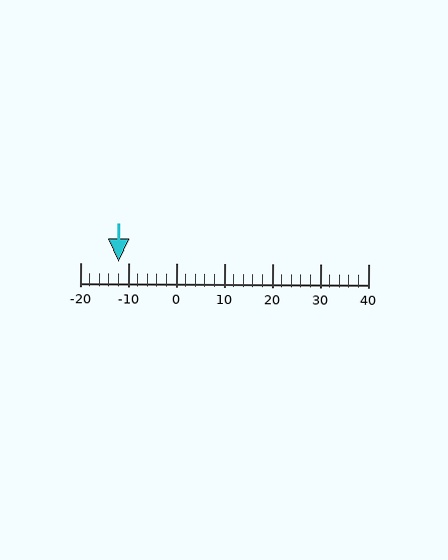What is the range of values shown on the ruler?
The ruler shows values from -20 to 40.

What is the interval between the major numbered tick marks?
The major tick marks are spaced 10 units apart.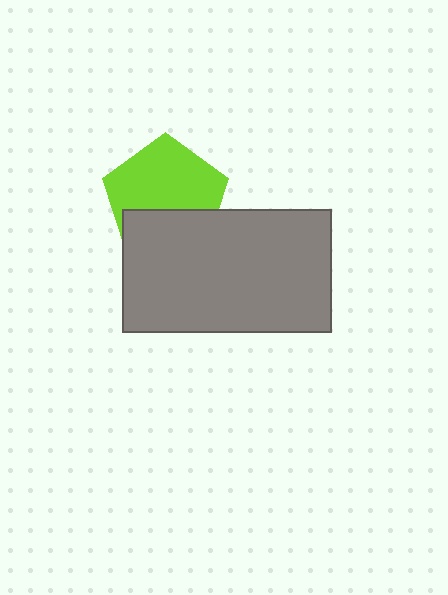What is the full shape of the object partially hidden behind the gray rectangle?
The partially hidden object is a lime pentagon.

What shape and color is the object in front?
The object in front is a gray rectangle.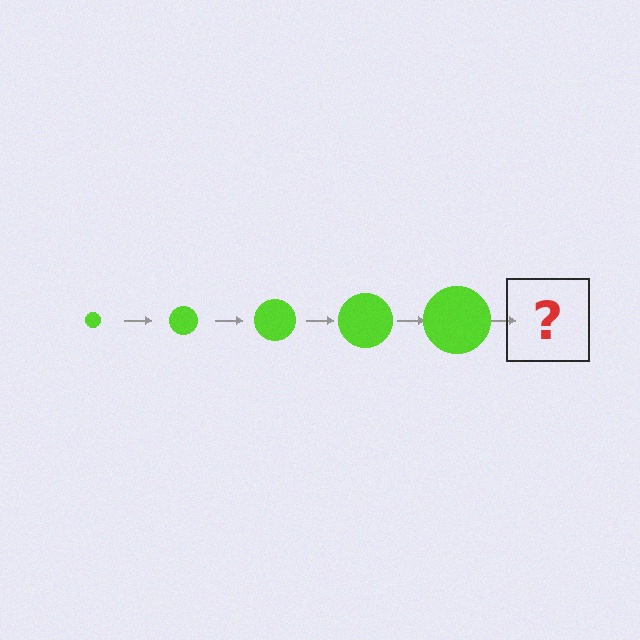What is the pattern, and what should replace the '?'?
The pattern is that the circle gets progressively larger each step. The '?' should be a lime circle, larger than the previous one.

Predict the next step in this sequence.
The next step is a lime circle, larger than the previous one.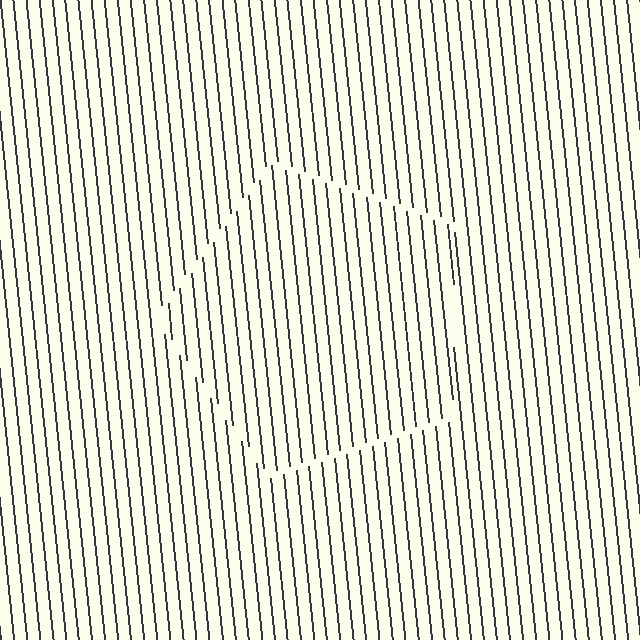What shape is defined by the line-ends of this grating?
An illusory pentagon. The interior of the shape contains the same grating, shifted by half a period — the contour is defined by the phase discontinuity where line-ends from the inner and outer gratings abut.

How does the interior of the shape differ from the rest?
The interior of the shape contains the same grating, shifted by half a period — the contour is defined by the phase discontinuity where line-ends from the inner and outer gratings abut.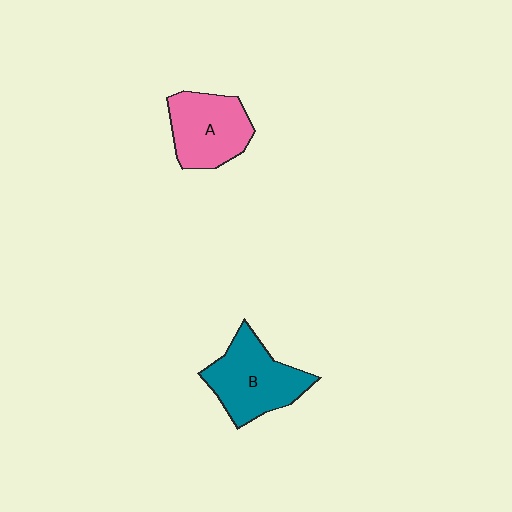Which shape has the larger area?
Shape B (teal).